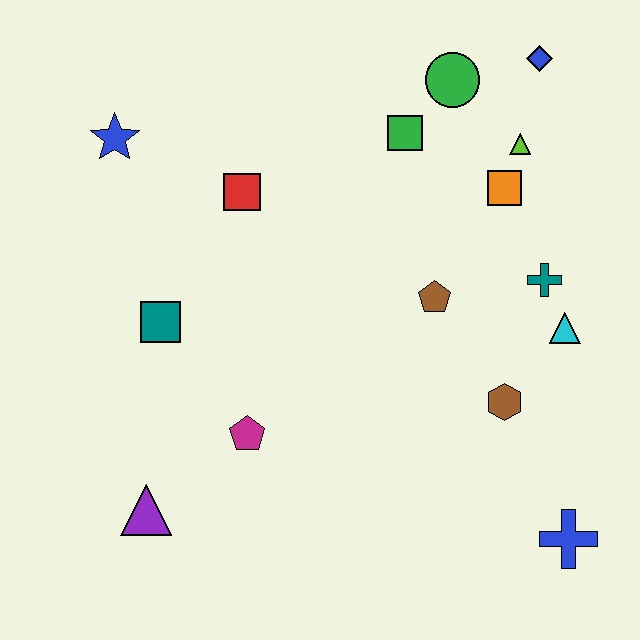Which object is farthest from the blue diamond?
The purple triangle is farthest from the blue diamond.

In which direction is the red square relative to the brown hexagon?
The red square is to the left of the brown hexagon.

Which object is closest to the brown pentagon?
The teal cross is closest to the brown pentagon.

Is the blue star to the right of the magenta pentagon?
No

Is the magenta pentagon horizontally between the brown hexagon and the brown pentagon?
No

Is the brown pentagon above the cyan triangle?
Yes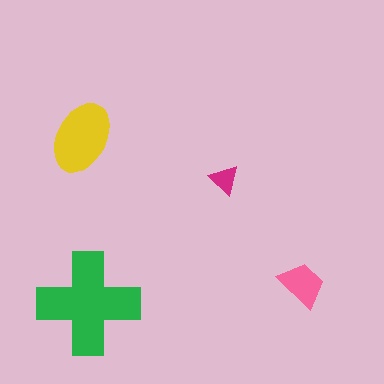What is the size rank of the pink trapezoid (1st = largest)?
3rd.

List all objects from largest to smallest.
The green cross, the yellow ellipse, the pink trapezoid, the magenta triangle.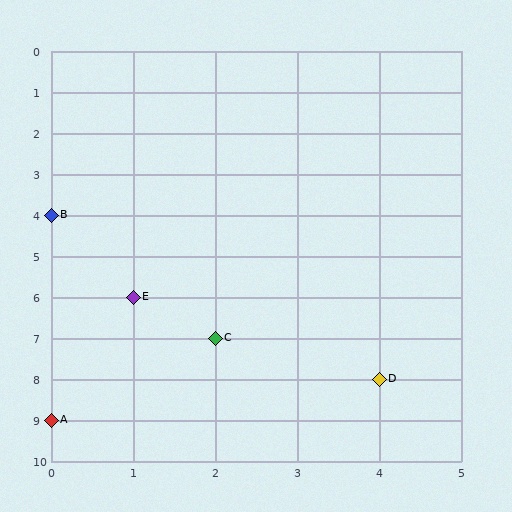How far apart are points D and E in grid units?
Points D and E are 3 columns and 2 rows apart (about 3.6 grid units diagonally).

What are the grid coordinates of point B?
Point B is at grid coordinates (0, 4).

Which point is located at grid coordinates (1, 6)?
Point E is at (1, 6).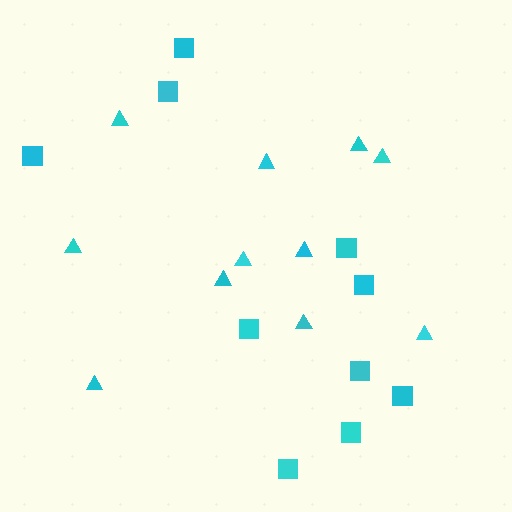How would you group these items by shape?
There are 2 groups: one group of triangles (11) and one group of squares (10).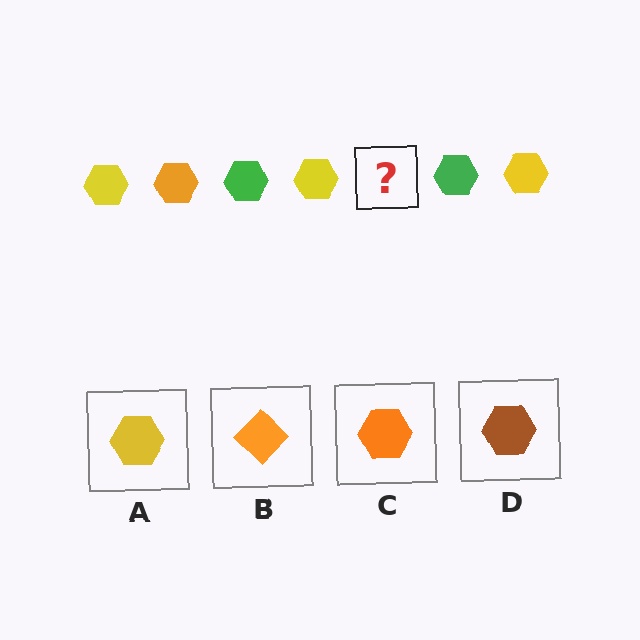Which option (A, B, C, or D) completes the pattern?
C.